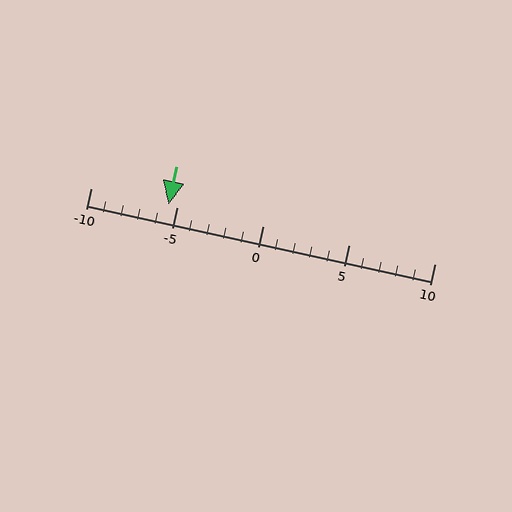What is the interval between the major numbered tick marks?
The major tick marks are spaced 5 units apart.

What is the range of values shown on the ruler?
The ruler shows values from -10 to 10.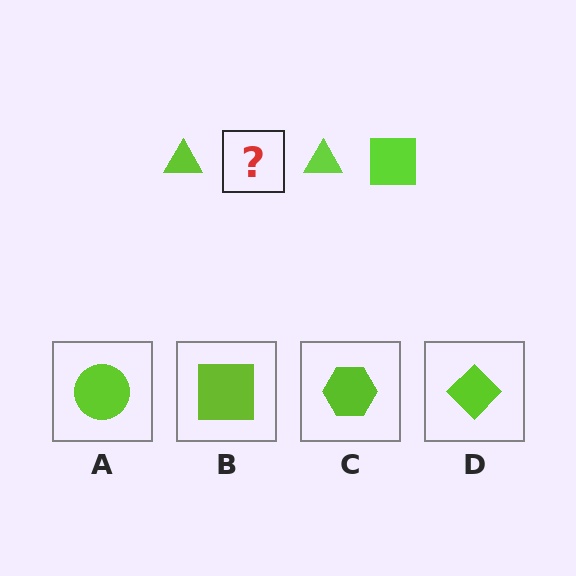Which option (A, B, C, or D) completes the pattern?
B.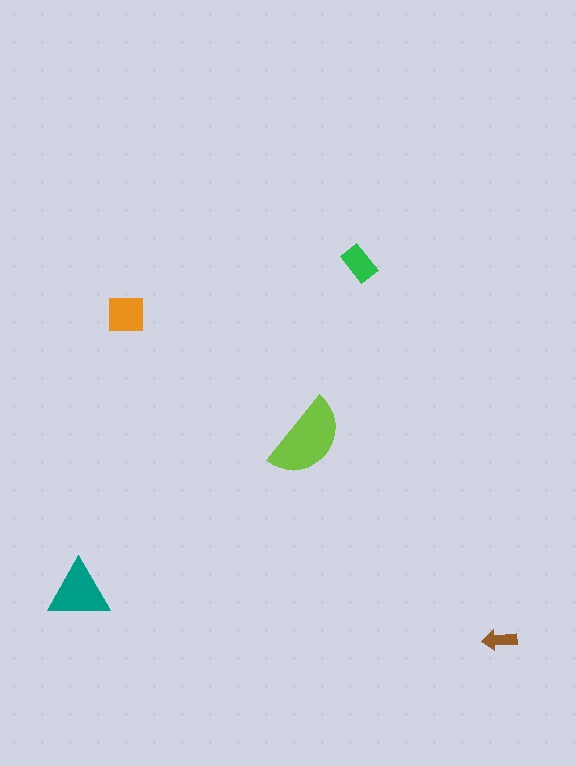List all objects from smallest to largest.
The brown arrow, the green rectangle, the orange square, the teal triangle, the lime semicircle.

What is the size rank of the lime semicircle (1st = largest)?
1st.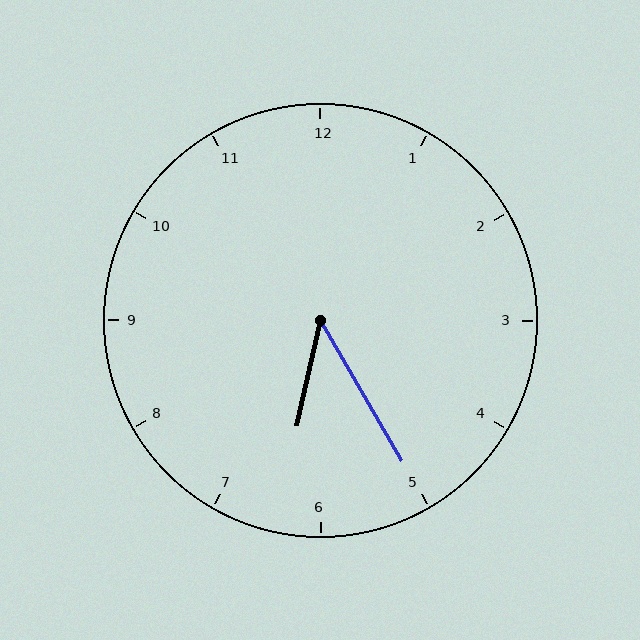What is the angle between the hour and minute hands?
Approximately 42 degrees.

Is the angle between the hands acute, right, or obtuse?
It is acute.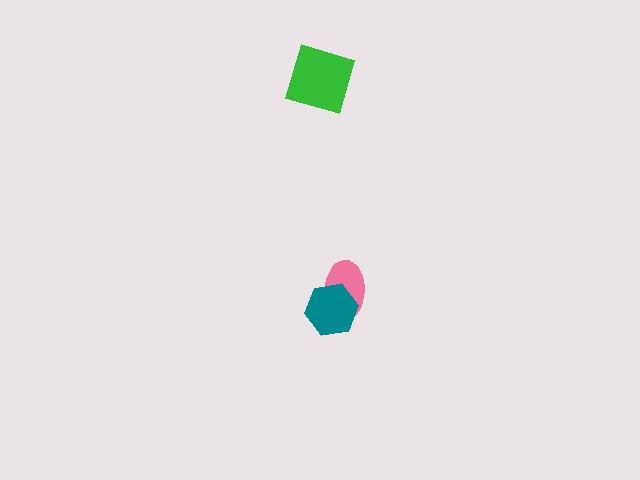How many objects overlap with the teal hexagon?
1 object overlaps with the teal hexagon.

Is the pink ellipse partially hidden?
Yes, it is partially covered by another shape.